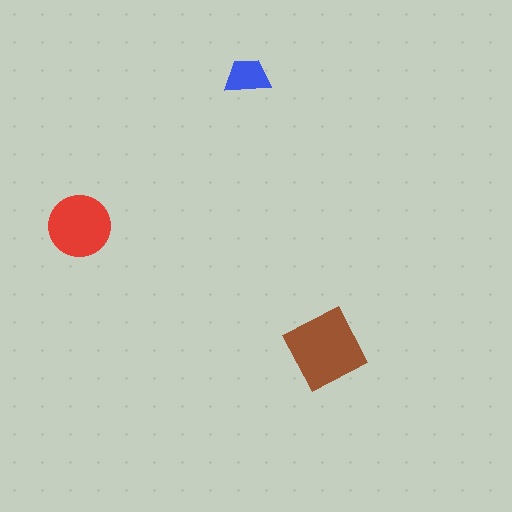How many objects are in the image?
There are 3 objects in the image.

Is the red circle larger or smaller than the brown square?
Smaller.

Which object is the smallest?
The blue trapezoid.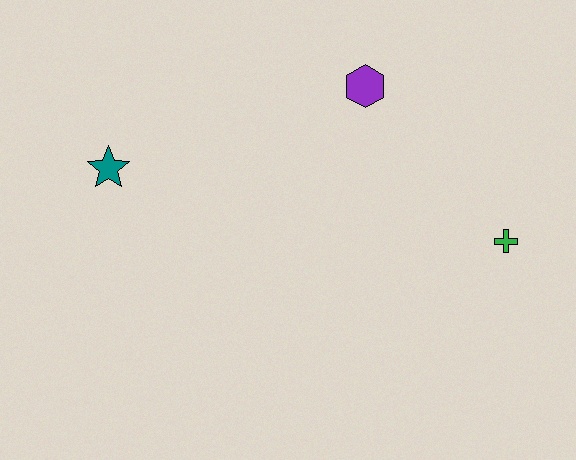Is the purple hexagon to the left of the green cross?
Yes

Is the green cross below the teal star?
Yes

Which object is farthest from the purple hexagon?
The teal star is farthest from the purple hexagon.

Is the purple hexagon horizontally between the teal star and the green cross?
Yes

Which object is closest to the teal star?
The purple hexagon is closest to the teal star.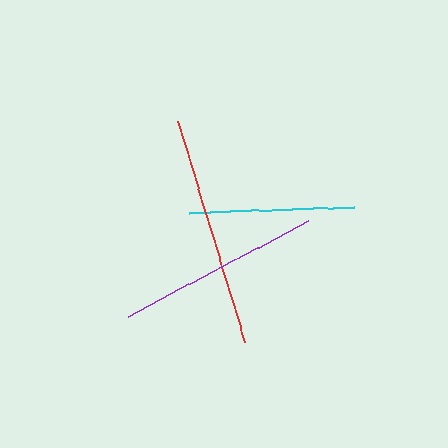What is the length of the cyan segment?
The cyan segment is approximately 165 pixels long.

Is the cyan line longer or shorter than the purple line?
The purple line is longer than the cyan line.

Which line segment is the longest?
The red line is the longest at approximately 231 pixels.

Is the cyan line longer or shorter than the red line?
The red line is longer than the cyan line.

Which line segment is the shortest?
The cyan line is the shortest at approximately 165 pixels.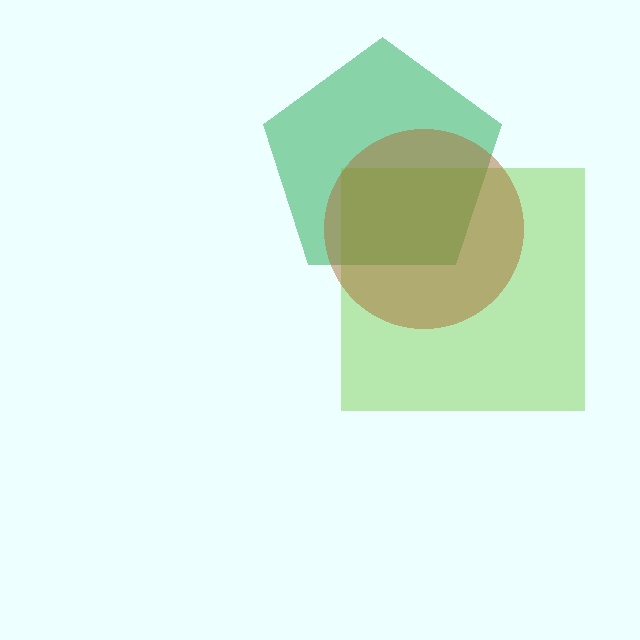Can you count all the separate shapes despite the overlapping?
Yes, there are 3 separate shapes.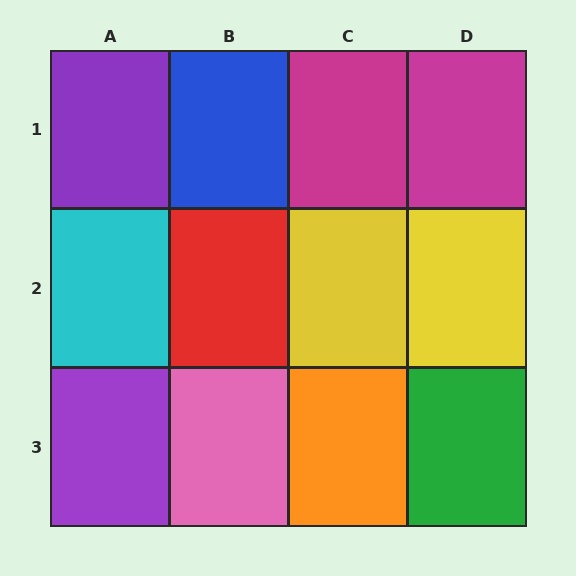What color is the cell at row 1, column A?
Purple.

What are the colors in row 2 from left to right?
Cyan, red, yellow, yellow.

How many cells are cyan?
1 cell is cyan.